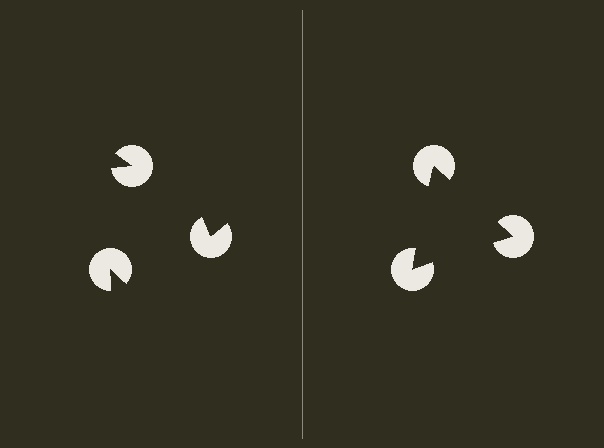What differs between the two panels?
The pac-man discs are positioned identically on both sides; only the wedge orientations differ. On the right they align to a triangle; on the left they are misaligned.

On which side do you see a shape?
An illusory triangle appears on the right side. On the left side the wedge cuts are rotated, so no coherent shape forms.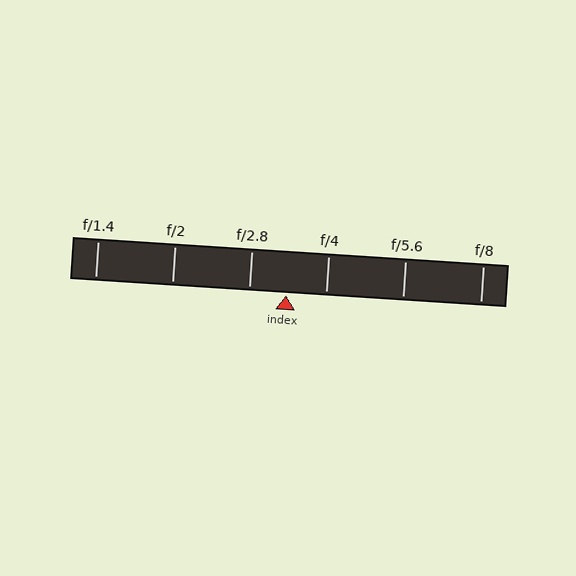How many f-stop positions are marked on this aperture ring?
There are 6 f-stop positions marked.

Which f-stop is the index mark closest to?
The index mark is closest to f/2.8.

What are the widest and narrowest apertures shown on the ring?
The widest aperture shown is f/1.4 and the narrowest is f/8.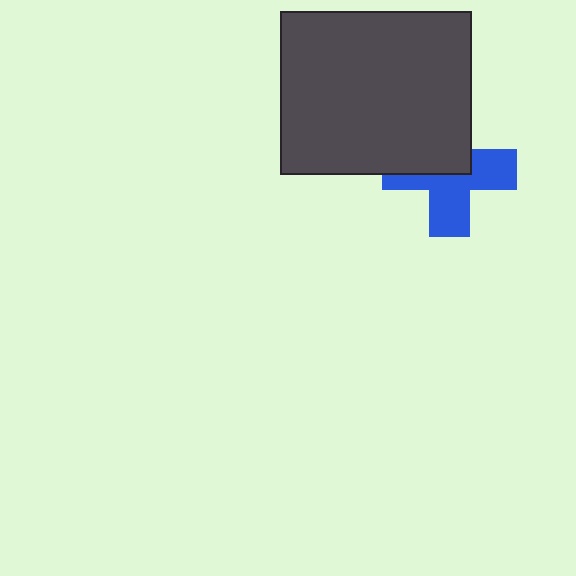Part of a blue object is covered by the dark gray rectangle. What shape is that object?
It is a cross.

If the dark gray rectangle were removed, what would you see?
You would see the complete blue cross.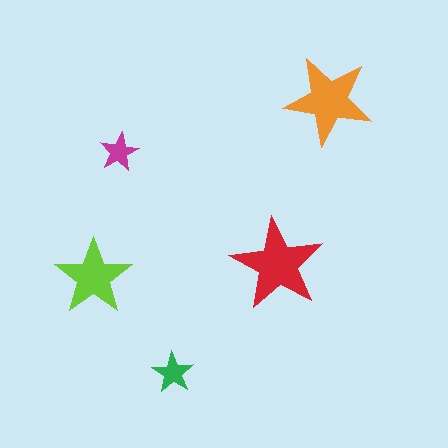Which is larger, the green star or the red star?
The red one.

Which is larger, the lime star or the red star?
The red one.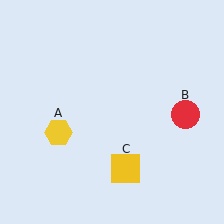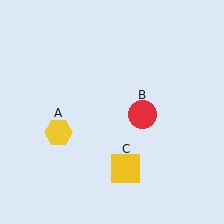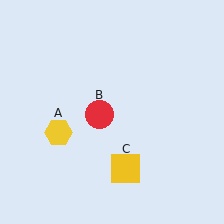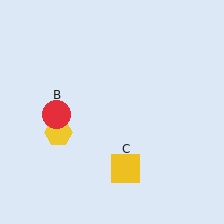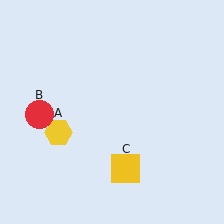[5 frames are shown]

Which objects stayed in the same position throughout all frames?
Yellow hexagon (object A) and yellow square (object C) remained stationary.